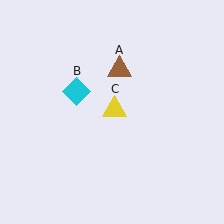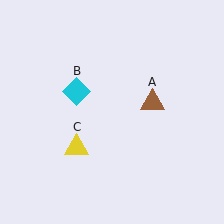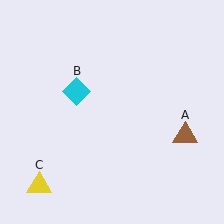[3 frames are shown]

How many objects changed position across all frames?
2 objects changed position: brown triangle (object A), yellow triangle (object C).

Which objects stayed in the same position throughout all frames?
Cyan diamond (object B) remained stationary.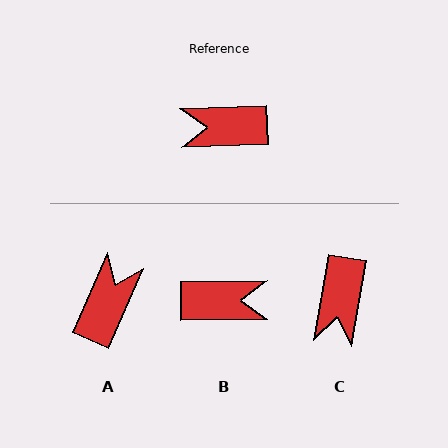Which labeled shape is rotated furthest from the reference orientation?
B, about 179 degrees away.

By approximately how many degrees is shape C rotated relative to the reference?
Approximately 78 degrees counter-clockwise.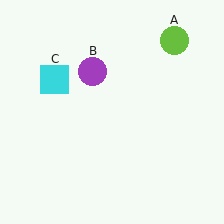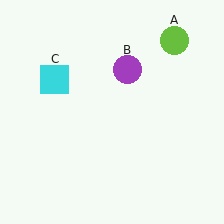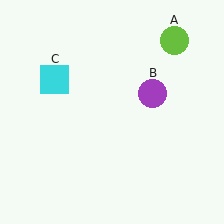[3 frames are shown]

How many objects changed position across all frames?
1 object changed position: purple circle (object B).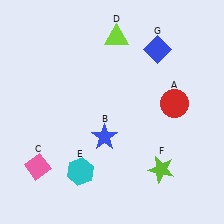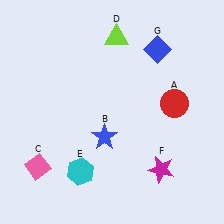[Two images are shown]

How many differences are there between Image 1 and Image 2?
There is 1 difference between the two images.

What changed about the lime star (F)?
In Image 1, F is lime. In Image 2, it changed to magenta.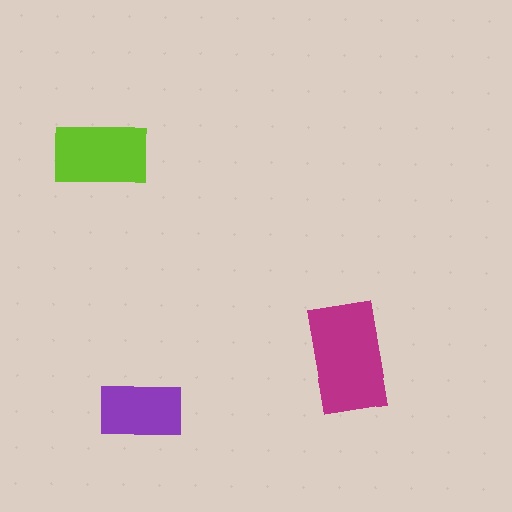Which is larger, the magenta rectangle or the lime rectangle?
The magenta one.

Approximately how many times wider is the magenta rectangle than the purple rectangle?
About 1.5 times wider.